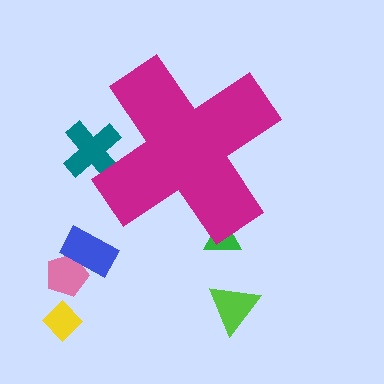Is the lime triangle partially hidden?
No, the lime triangle is fully visible.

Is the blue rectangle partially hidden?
No, the blue rectangle is fully visible.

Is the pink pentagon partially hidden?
No, the pink pentagon is fully visible.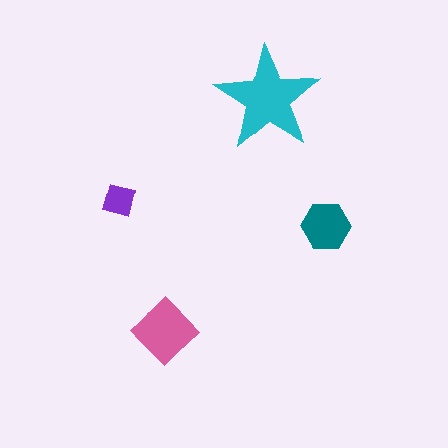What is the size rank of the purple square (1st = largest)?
4th.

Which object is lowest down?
The pink diamond is bottommost.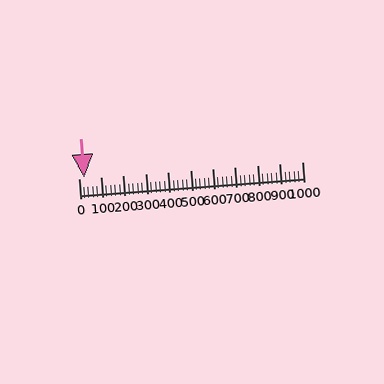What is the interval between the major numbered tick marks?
The major tick marks are spaced 100 units apart.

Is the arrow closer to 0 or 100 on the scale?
The arrow is closer to 0.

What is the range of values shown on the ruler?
The ruler shows values from 0 to 1000.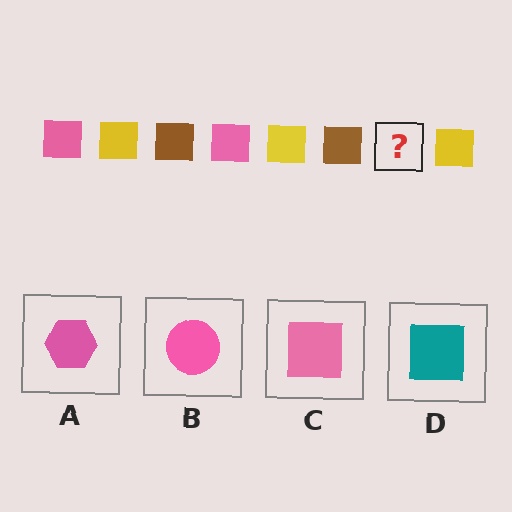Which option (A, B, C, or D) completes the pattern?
C.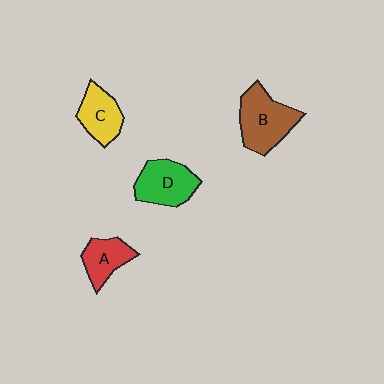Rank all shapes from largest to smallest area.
From largest to smallest: B (brown), D (green), C (yellow), A (red).